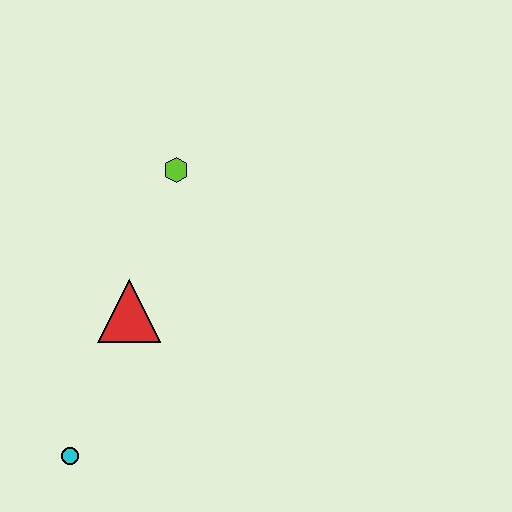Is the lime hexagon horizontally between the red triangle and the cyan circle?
No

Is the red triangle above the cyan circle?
Yes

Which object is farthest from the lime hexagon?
The cyan circle is farthest from the lime hexagon.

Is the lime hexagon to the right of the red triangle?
Yes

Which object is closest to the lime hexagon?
The red triangle is closest to the lime hexagon.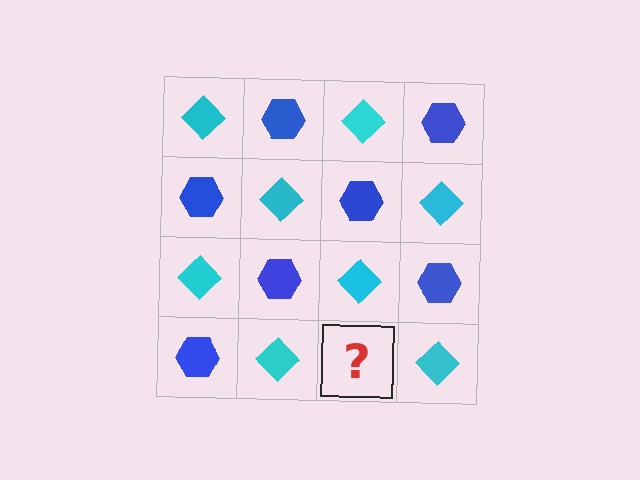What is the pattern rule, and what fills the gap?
The rule is that it alternates cyan diamond and blue hexagon in a checkerboard pattern. The gap should be filled with a blue hexagon.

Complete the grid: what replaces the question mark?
The question mark should be replaced with a blue hexagon.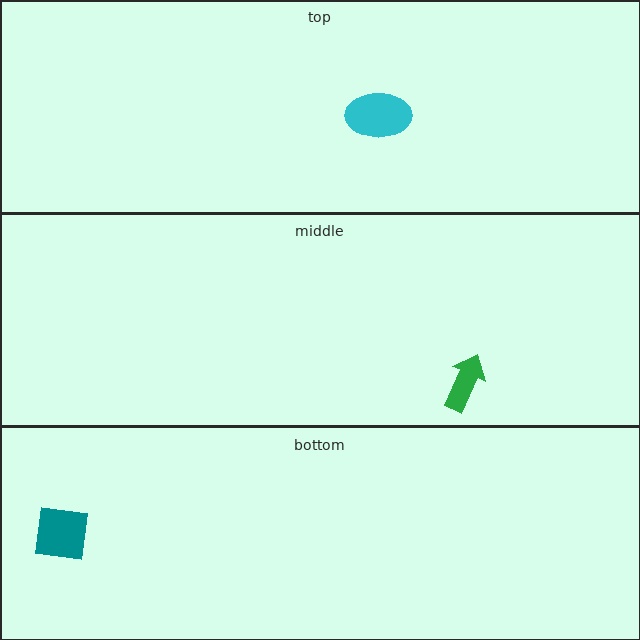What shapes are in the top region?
The cyan ellipse.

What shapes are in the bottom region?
The teal square.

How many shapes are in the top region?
1.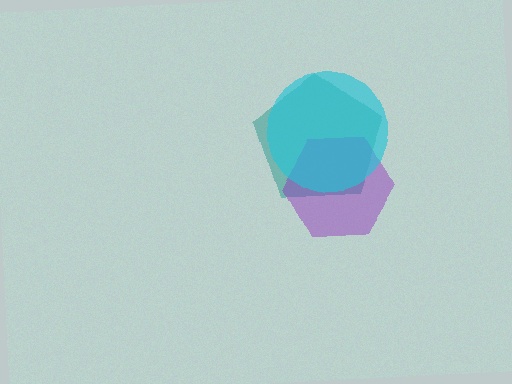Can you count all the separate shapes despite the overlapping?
Yes, there are 3 separate shapes.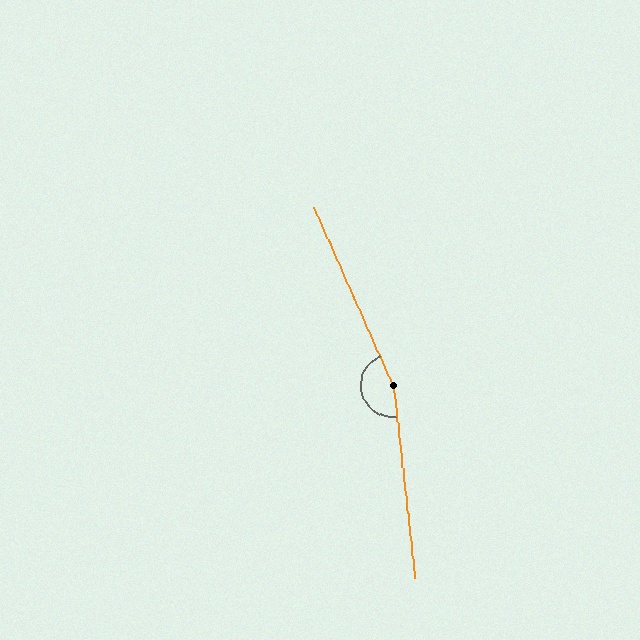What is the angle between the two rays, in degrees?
Approximately 163 degrees.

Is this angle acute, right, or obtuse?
It is obtuse.